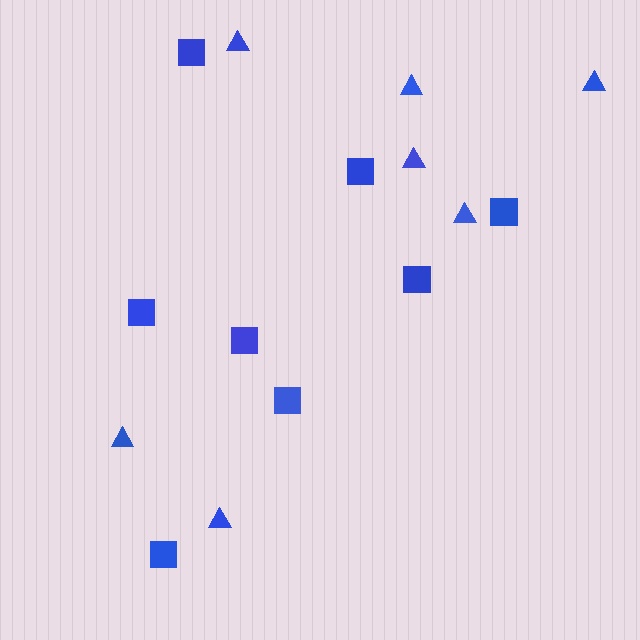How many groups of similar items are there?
There are 2 groups: one group of triangles (7) and one group of squares (8).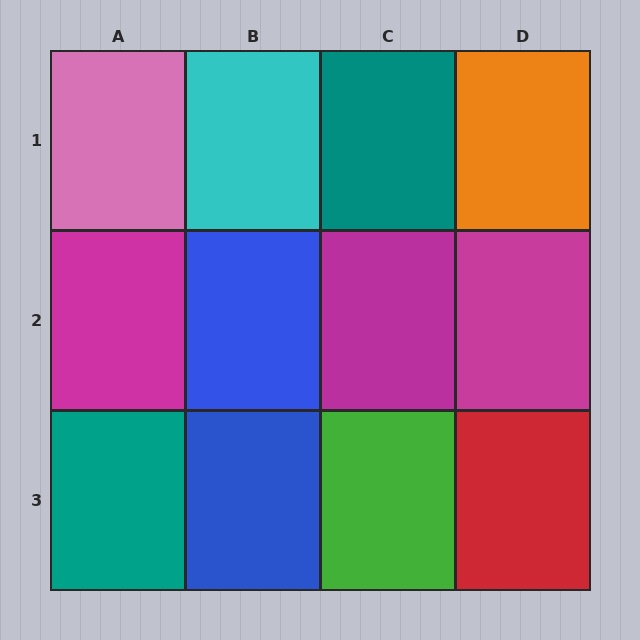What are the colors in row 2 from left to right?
Magenta, blue, magenta, magenta.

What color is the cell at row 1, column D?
Orange.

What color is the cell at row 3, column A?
Teal.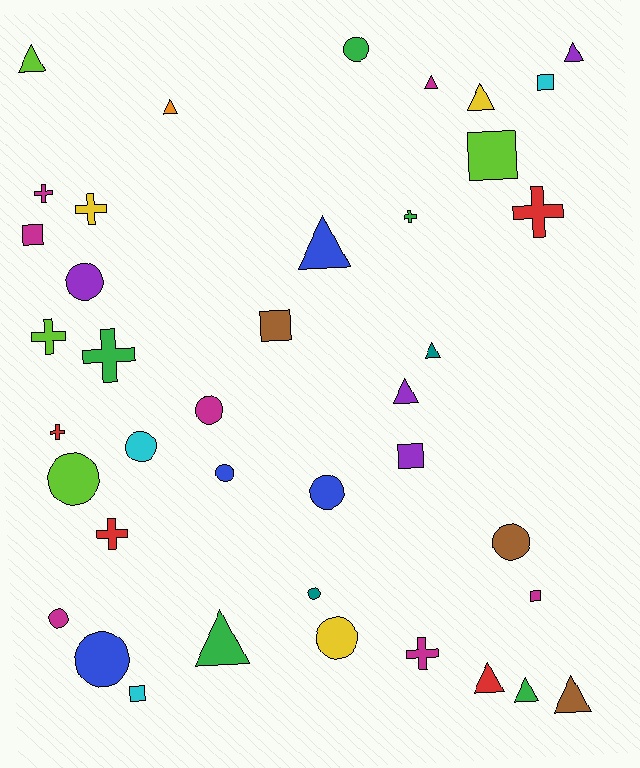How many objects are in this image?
There are 40 objects.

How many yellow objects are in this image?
There are 3 yellow objects.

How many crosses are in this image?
There are 9 crosses.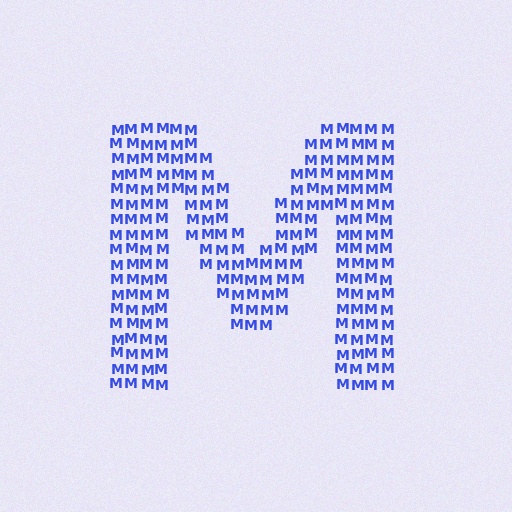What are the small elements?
The small elements are letter M's.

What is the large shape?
The large shape is the letter M.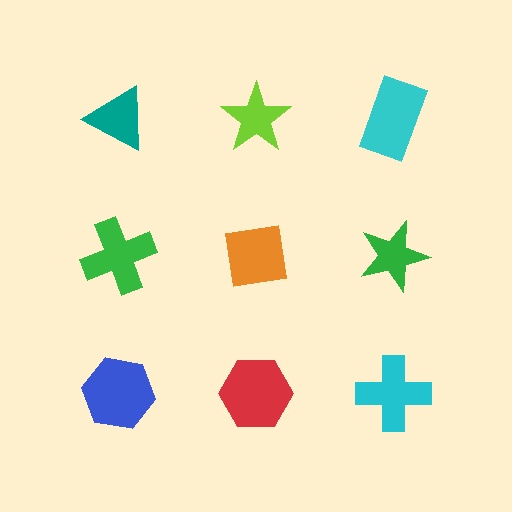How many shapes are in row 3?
3 shapes.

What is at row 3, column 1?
A blue hexagon.